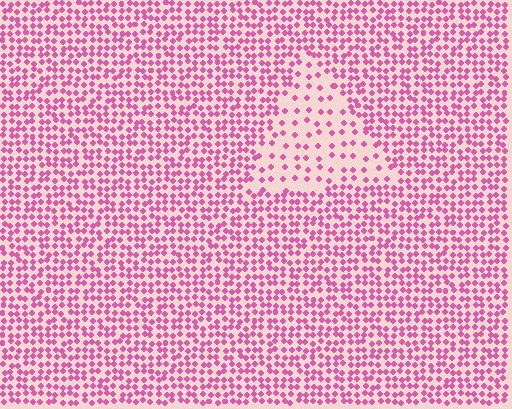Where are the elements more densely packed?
The elements are more densely packed outside the triangle boundary.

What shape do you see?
I see a triangle.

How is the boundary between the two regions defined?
The boundary is defined by a change in element density (approximately 2.5x ratio). All elements are the same color, size, and shape.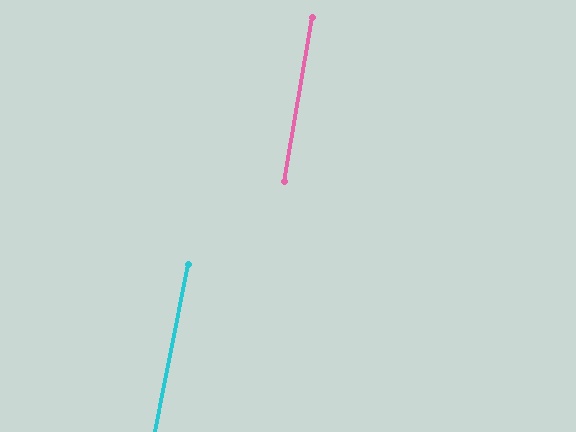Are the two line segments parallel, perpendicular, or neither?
Parallel — their directions differ by only 1.7°.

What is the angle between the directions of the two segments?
Approximately 2 degrees.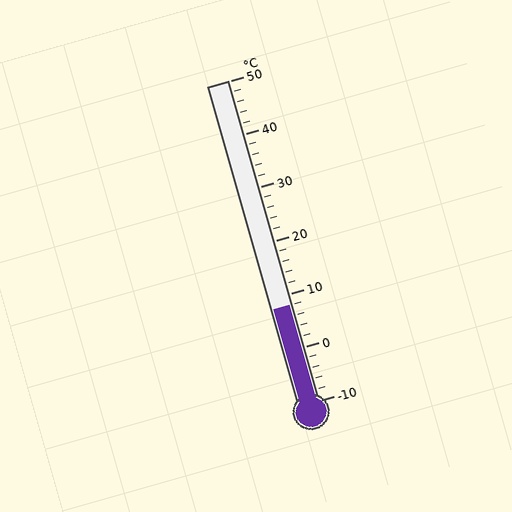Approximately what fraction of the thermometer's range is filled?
The thermometer is filled to approximately 30% of its range.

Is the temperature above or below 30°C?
The temperature is below 30°C.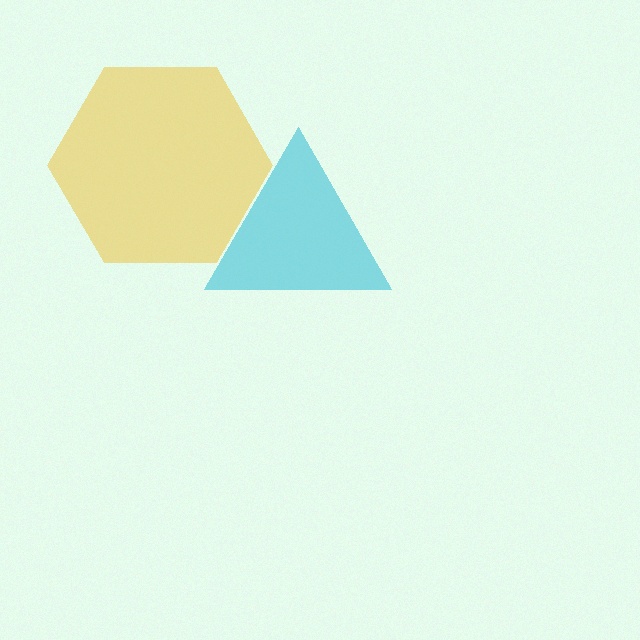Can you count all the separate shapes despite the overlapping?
Yes, there are 2 separate shapes.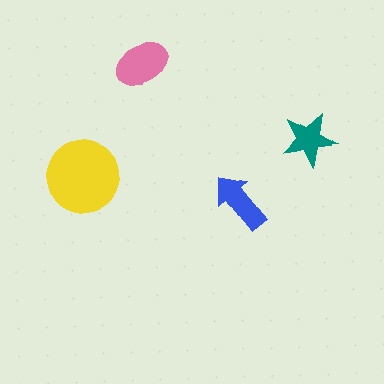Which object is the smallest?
The teal star.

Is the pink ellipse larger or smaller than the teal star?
Larger.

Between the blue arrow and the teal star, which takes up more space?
The blue arrow.